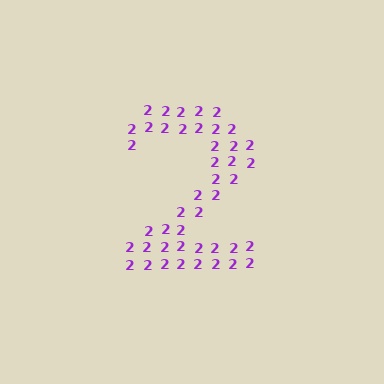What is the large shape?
The large shape is the digit 2.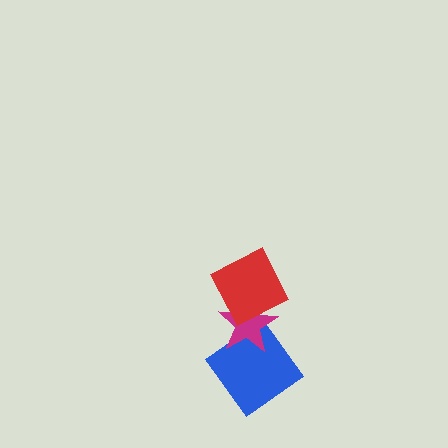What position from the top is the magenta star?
The magenta star is 2nd from the top.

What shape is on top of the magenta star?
The red square is on top of the magenta star.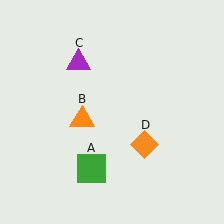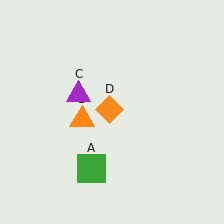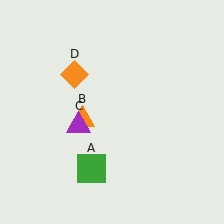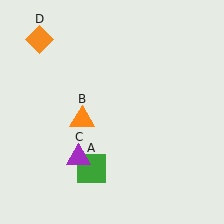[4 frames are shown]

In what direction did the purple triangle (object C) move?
The purple triangle (object C) moved down.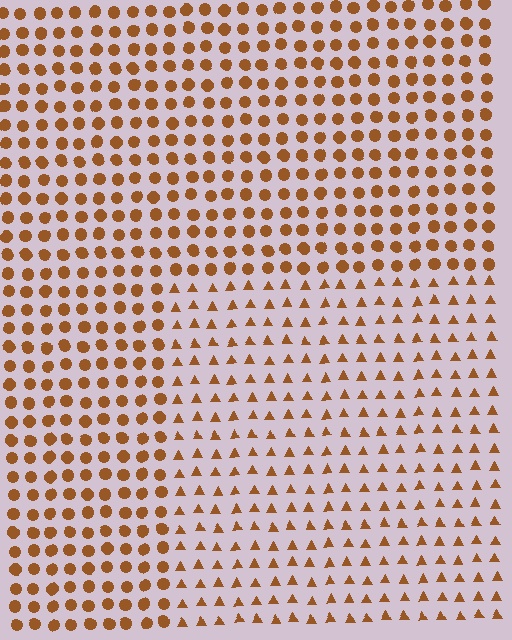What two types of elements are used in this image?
The image uses triangles inside the rectangle region and circles outside it.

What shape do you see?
I see a rectangle.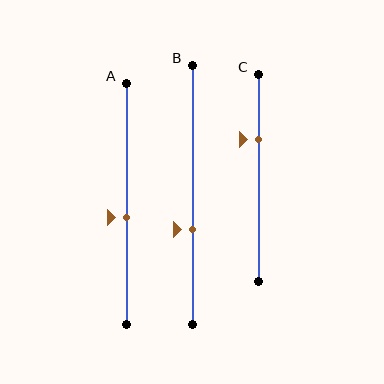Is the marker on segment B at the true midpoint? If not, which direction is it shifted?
No, the marker on segment B is shifted downward by about 14% of the segment length.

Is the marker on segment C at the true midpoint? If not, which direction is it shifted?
No, the marker on segment C is shifted upward by about 18% of the segment length.